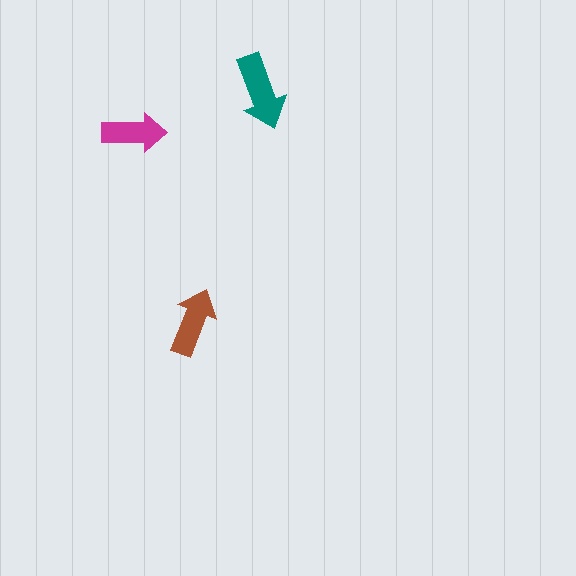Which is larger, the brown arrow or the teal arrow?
The teal one.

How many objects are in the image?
There are 3 objects in the image.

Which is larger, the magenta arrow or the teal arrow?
The teal one.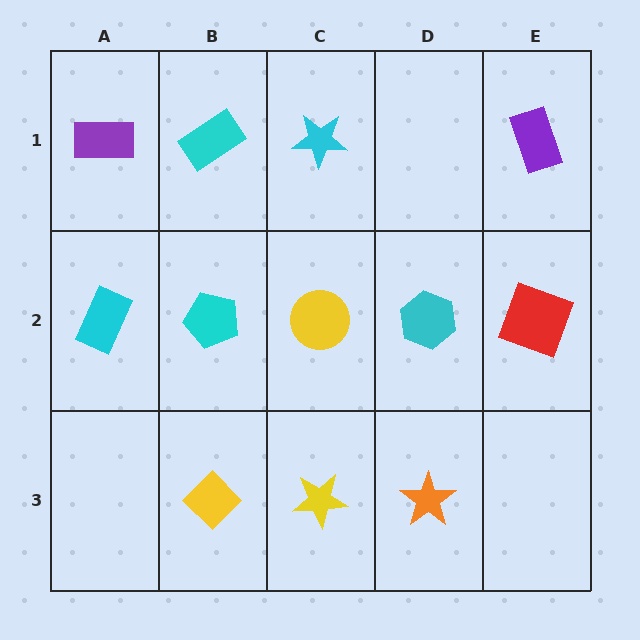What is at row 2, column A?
A cyan rectangle.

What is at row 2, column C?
A yellow circle.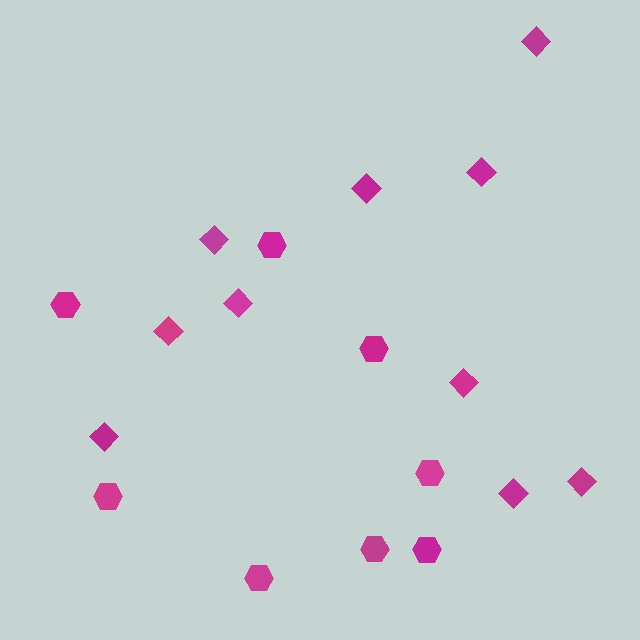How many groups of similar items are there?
There are 2 groups: one group of hexagons (8) and one group of diamonds (10).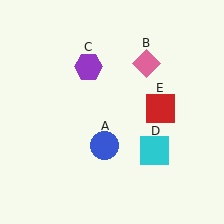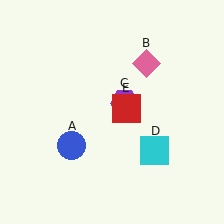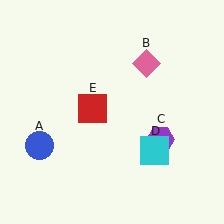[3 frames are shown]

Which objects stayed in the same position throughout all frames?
Pink diamond (object B) and cyan square (object D) remained stationary.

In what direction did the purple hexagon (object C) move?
The purple hexagon (object C) moved down and to the right.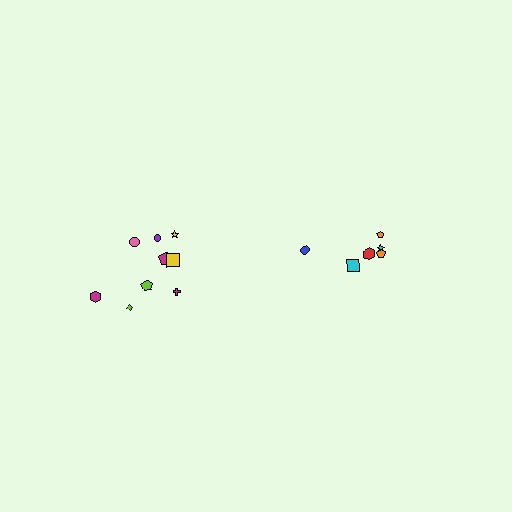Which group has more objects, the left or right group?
The left group.